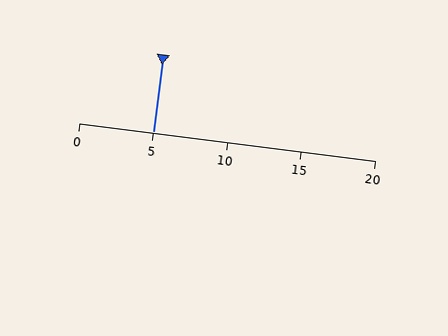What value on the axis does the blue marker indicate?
The marker indicates approximately 5.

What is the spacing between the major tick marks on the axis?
The major ticks are spaced 5 apart.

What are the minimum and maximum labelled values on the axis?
The axis runs from 0 to 20.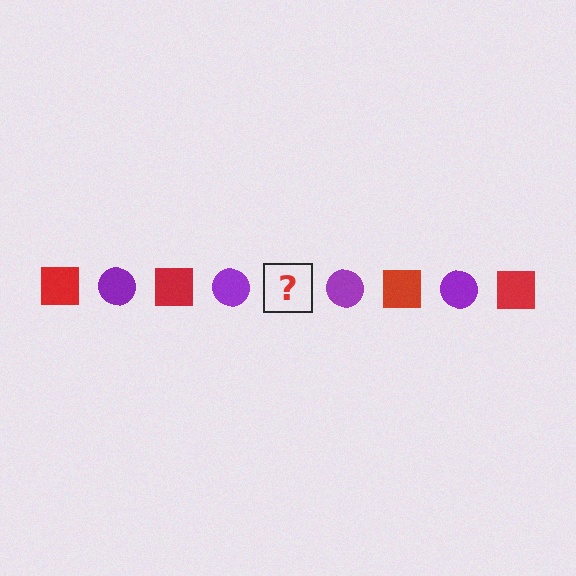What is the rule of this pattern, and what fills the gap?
The rule is that the pattern alternates between red square and purple circle. The gap should be filled with a red square.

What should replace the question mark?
The question mark should be replaced with a red square.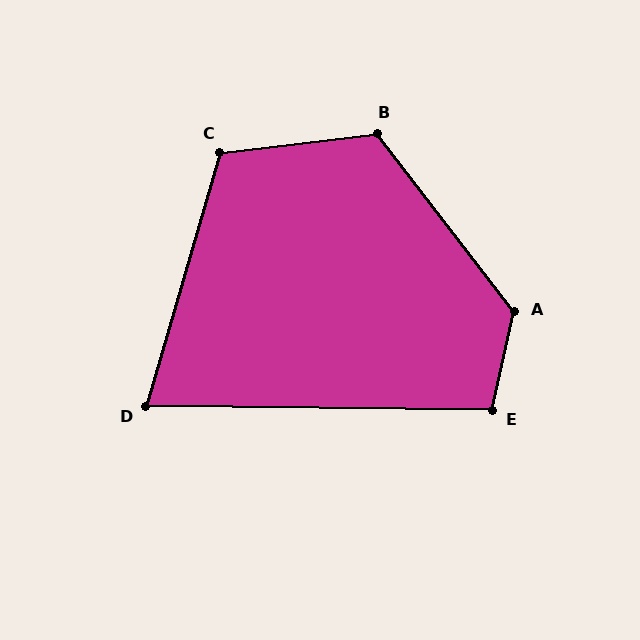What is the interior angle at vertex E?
Approximately 102 degrees (obtuse).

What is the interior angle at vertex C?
Approximately 113 degrees (obtuse).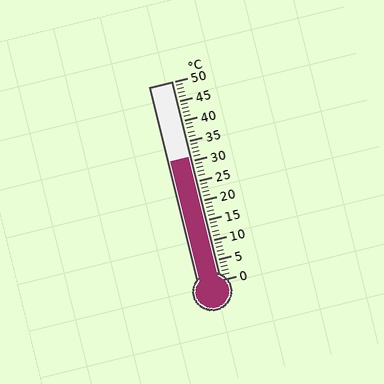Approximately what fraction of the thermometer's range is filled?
The thermometer is filled to approximately 60% of its range.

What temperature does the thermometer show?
The thermometer shows approximately 31°C.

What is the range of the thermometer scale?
The thermometer scale ranges from 0°C to 50°C.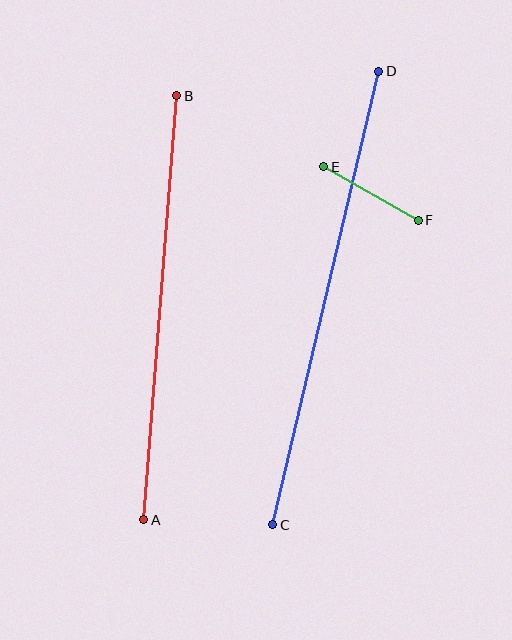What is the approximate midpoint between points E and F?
The midpoint is at approximately (371, 194) pixels.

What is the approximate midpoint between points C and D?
The midpoint is at approximately (326, 298) pixels.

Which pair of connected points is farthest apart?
Points C and D are farthest apart.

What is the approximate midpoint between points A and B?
The midpoint is at approximately (160, 308) pixels.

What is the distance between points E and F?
The distance is approximately 108 pixels.